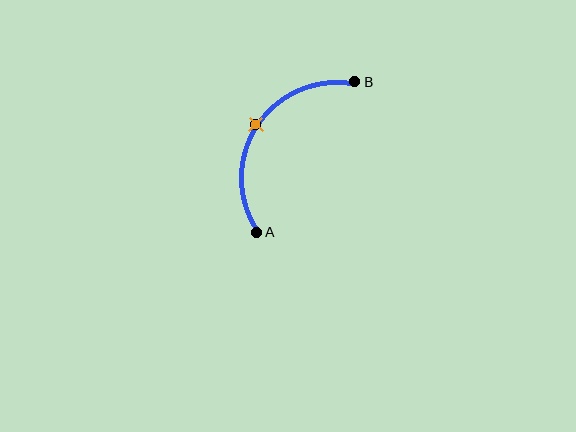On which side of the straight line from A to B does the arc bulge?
The arc bulges to the left of the straight line connecting A and B.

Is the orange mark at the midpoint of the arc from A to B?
Yes. The orange mark lies on the arc at equal arc-length from both A and B — it is the arc midpoint.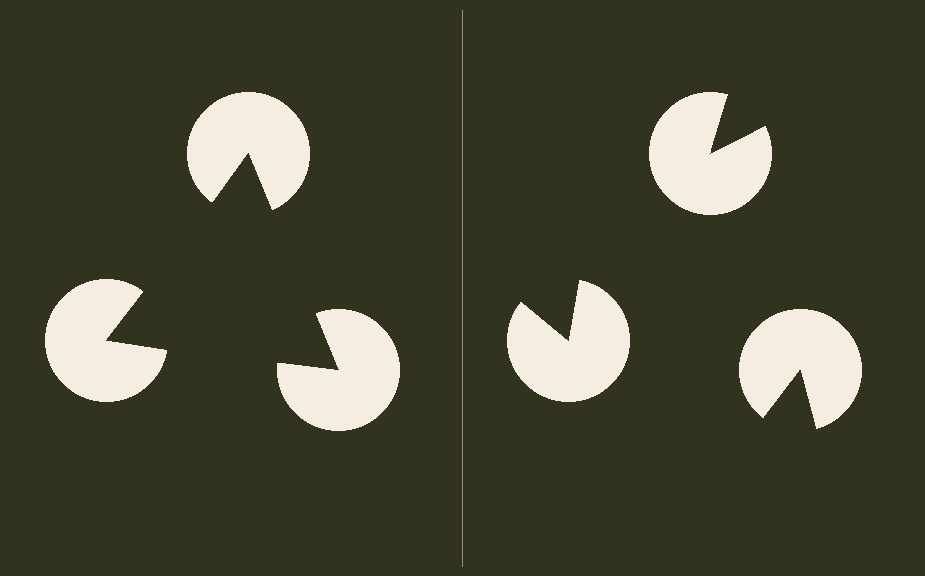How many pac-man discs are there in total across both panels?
6 — 3 on each side.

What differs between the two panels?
The pac-man discs are positioned identically on both sides; only the wedge orientations differ. On the left they align to a triangle; on the right they are misaligned.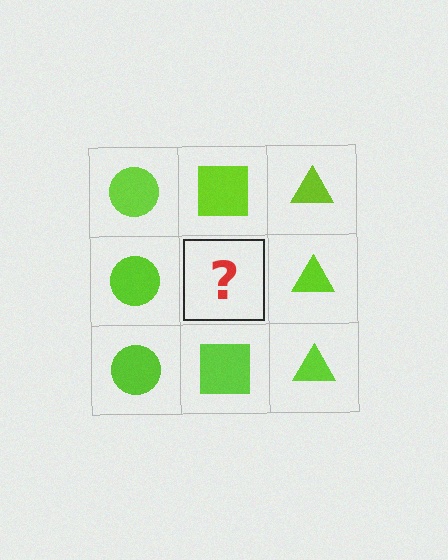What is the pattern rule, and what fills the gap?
The rule is that each column has a consistent shape. The gap should be filled with a lime square.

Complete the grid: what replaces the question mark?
The question mark should be replaced with a lime square.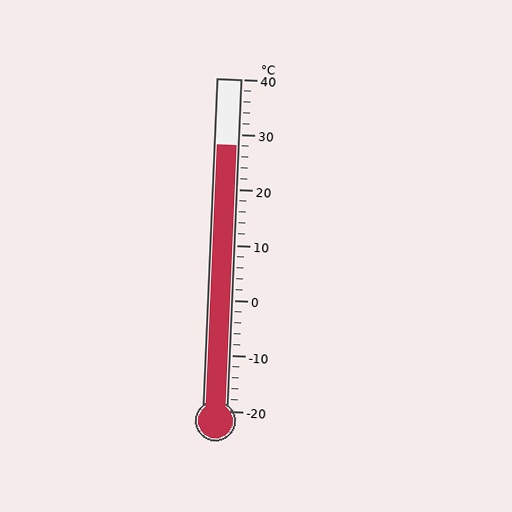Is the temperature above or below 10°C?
The temperature is above 10°C.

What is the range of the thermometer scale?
The thermometer scale ranges from -20°C to 40°C.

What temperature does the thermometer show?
The thermometer shows approximately 28°C.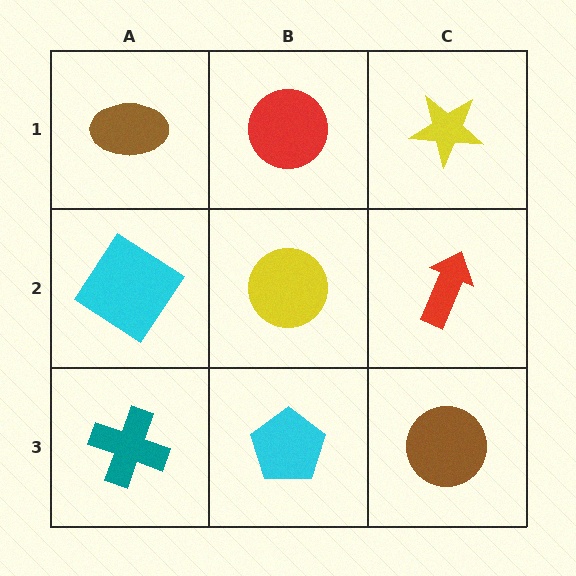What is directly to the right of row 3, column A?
A cyan pentagon.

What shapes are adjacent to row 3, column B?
A yellow circle (row 2, column B), a teal cross (row 3, column A), a brown circle (row 3, column C).